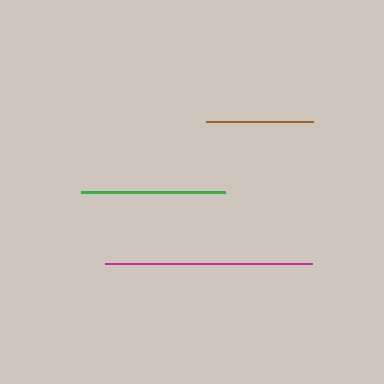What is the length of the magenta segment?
The magenta segment is approximately 207 pixels long.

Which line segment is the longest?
The magenta line is the longest at approximately 207 pixels.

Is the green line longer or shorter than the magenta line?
The magenta line is longer than the green line.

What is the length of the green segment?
The green segment is approximately 144 pixels long.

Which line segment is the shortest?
The brown line is the shortest at approximately 107 pixels.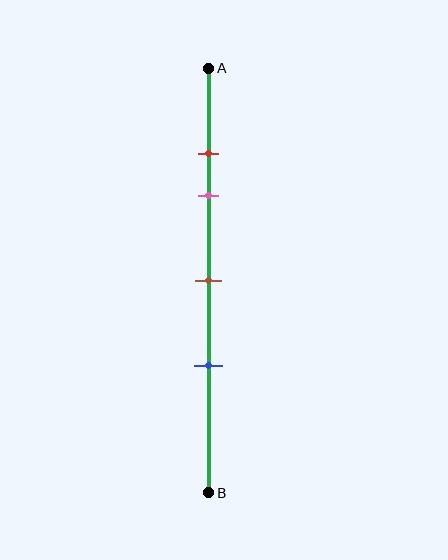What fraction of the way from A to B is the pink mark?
The pink mark is approximately 30% (0.3) of the way from A to B.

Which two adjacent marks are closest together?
The red and pink marks are the closest adjacent pair.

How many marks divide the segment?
There are 4 marks dividing the segment.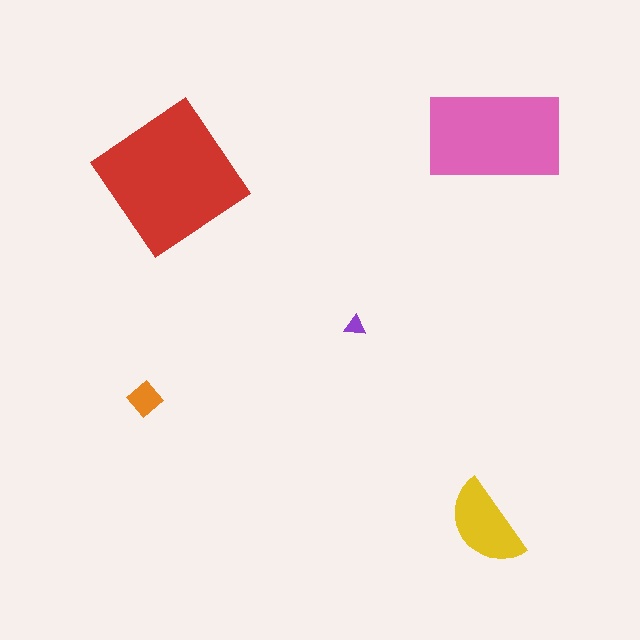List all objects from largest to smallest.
The red diamond, the pink rectangle, the yellow semicircle, the orange diamond, the purple triangle.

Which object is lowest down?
The yellow semicircle is bottommost.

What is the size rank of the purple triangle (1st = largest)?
5th.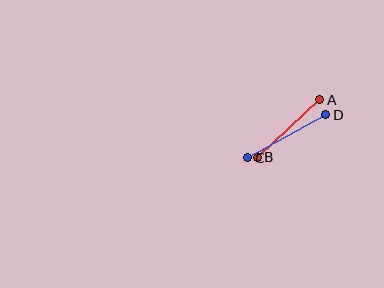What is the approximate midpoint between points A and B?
The midpoint is at approximately (288, 128) pixels.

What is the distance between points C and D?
The distance is approximately 89 pixels.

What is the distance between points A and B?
The distance is approximately 85 pixels.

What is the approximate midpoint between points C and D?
The midpoint is at approximately (287, 136) pixels.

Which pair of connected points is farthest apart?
Points C and D are farthest apart.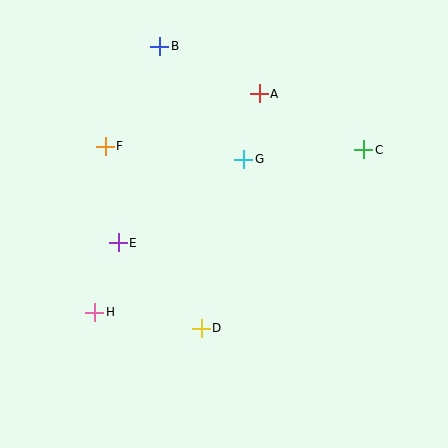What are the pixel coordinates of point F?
Point F is at (105, 146).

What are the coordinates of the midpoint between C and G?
The midpoint between C and G is at (304, 155).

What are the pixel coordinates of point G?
Point G is at (244, 159).